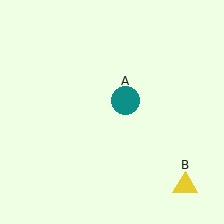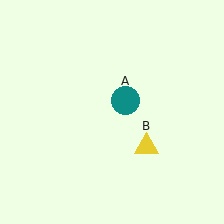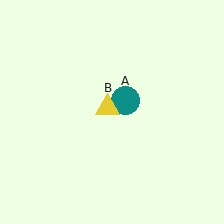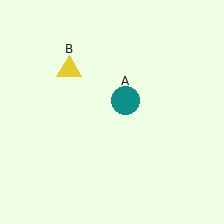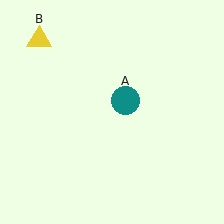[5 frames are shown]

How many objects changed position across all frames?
1 object changed position: yellow triangle (object B).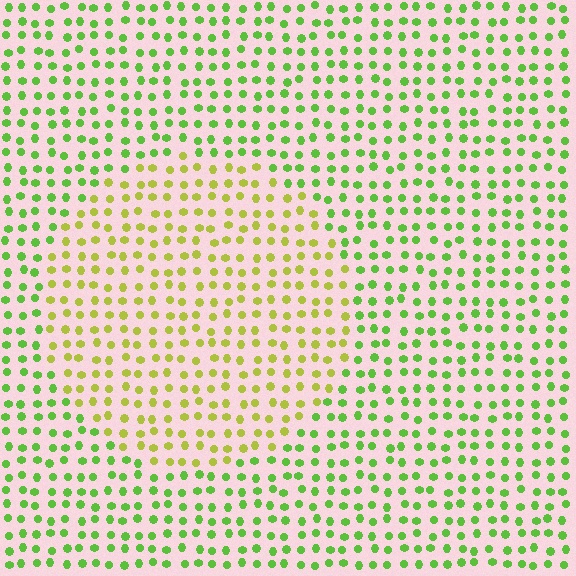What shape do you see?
I see a circle.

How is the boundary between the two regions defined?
The boundary is defined purely by a slight shift in hue (about 37 degrees). Spacing, size, and orientation are identical on both sides.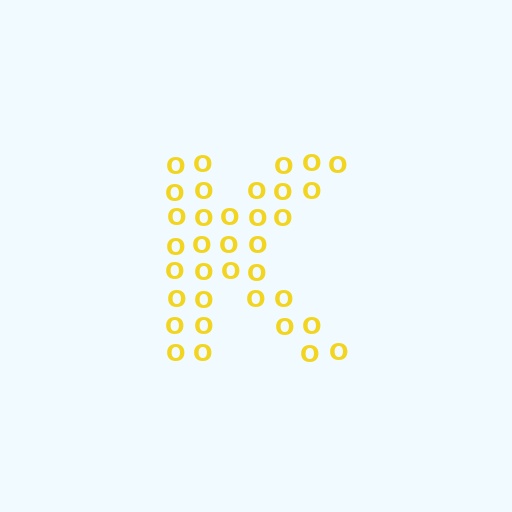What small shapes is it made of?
It is made of small letter O's.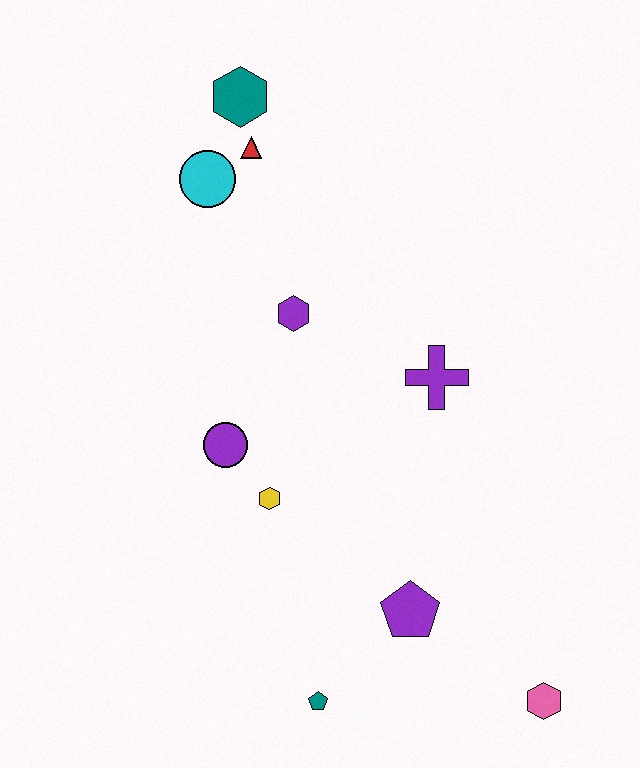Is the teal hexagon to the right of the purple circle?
Yes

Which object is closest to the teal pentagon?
The purple pentagon is closest to the teal pentagon.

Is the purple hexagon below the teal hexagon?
Yes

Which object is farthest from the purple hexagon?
The pink hexagon is farthest from the purple hexagon.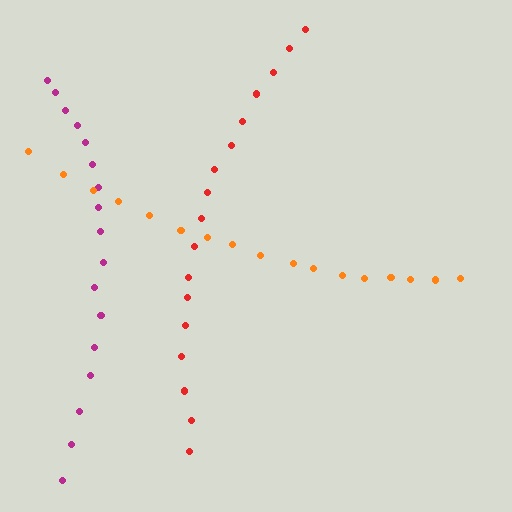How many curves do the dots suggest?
There are 3 distinct paths.